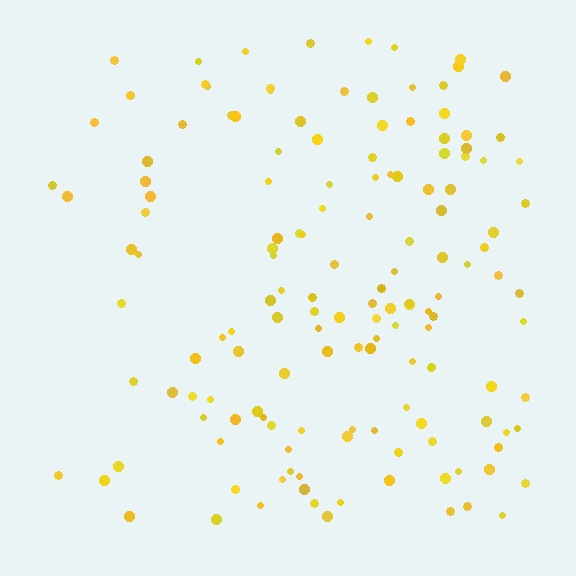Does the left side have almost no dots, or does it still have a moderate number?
Still a moderate number, just noticeably fewer than the right.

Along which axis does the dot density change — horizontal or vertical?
Horizontal.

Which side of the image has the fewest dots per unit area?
The left.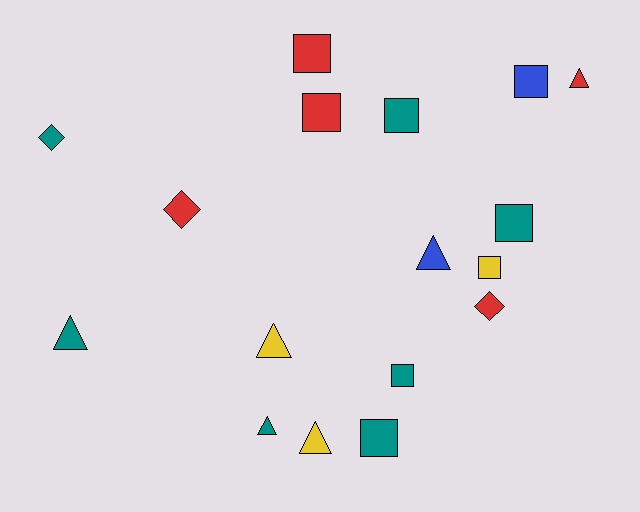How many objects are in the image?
There are 17 objects.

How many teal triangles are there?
There are 2 teal triangles.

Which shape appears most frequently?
Square, with 8 objects.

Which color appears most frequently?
Teal, with 7 objects.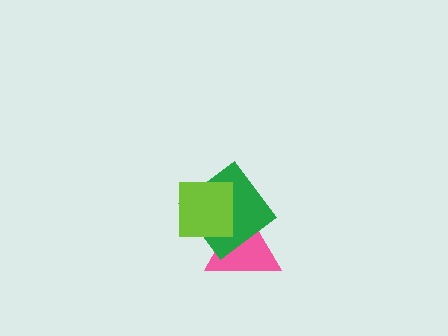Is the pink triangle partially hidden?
Yes, it is partially covered by another shape.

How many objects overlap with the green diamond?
2 objects overlap with the green diamond.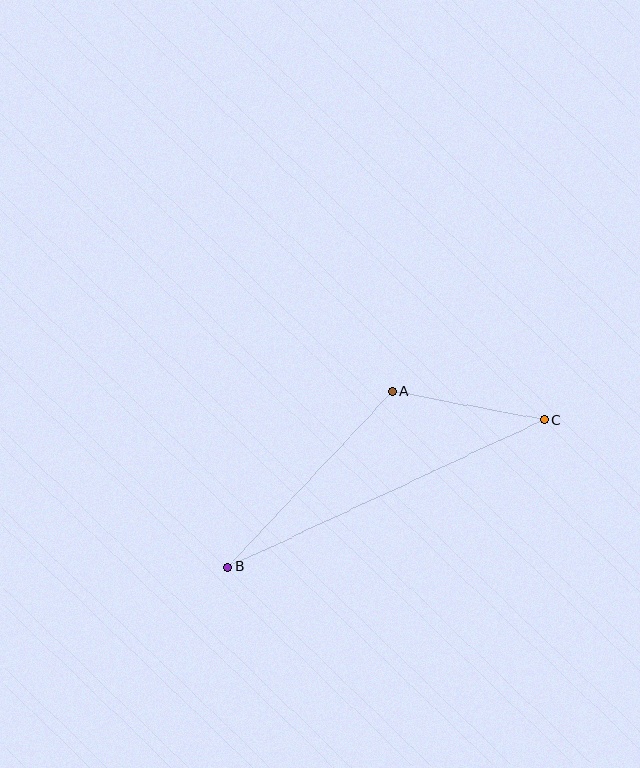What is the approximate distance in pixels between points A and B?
The distance between A and B is approximately 241 pixels.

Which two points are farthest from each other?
Points B and C are farthest from each other.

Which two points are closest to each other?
Points A and C are closest to each other.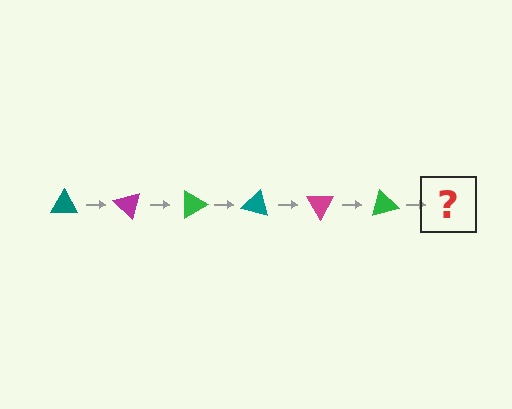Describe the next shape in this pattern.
It should be a teal triangle, rotated 270 degrees from the start.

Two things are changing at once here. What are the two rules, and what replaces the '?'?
The two rules are that it rotates 45 degrees each step and the color cycles through teal, magenta, and green. The '?' should be a teal triangle, rotated 270 degrees from the start.